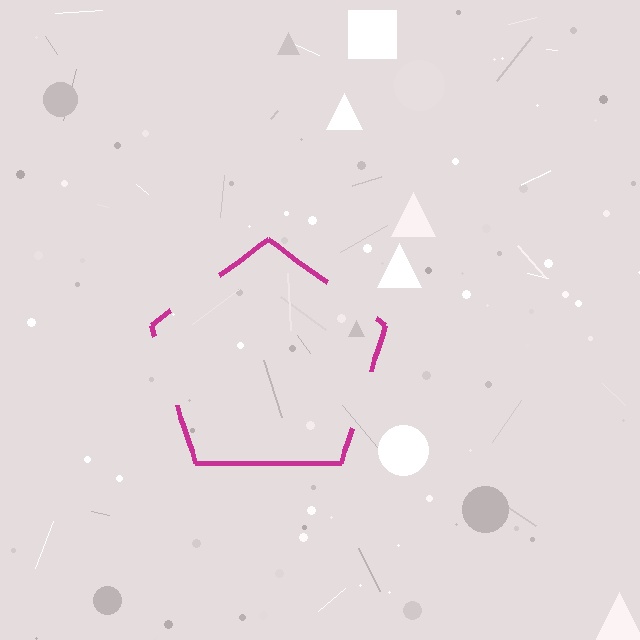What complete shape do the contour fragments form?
The contour fragments form a pentagon.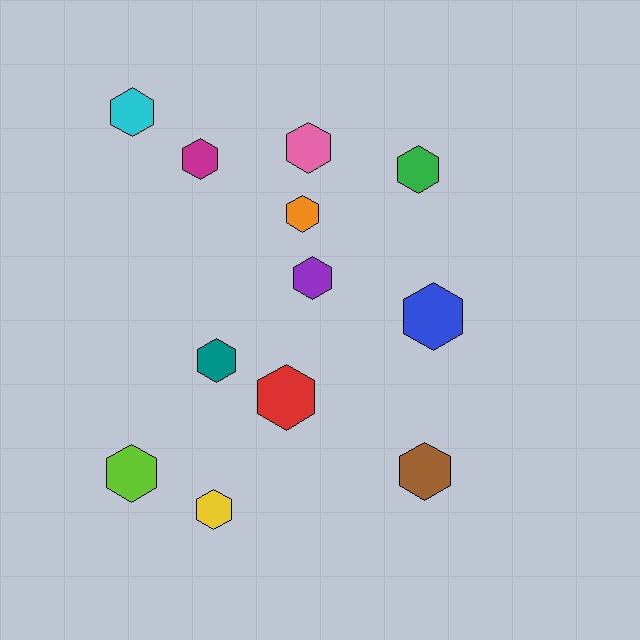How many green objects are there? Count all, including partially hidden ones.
There is 1 green object.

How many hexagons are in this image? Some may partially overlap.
There are 12 hexagons.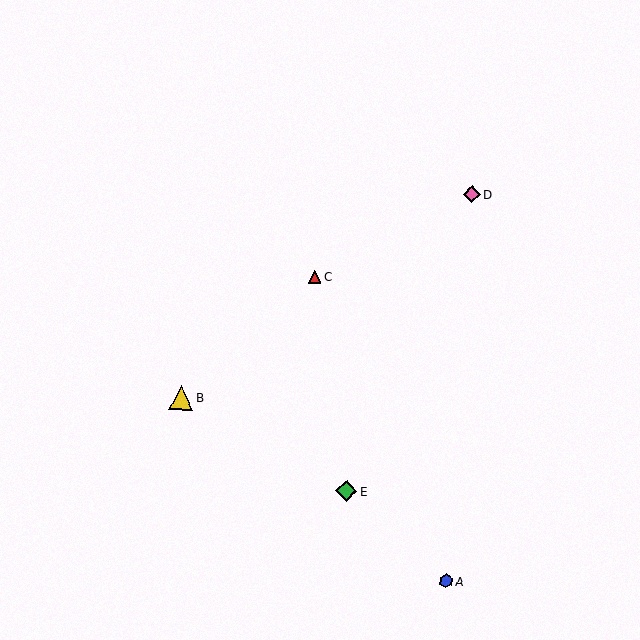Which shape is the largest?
The yellow triangle (labeled B) is the largest.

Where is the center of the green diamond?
The center of the green diamond is at (346, 491).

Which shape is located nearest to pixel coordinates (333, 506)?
The green diamond (labeled E) at (346, 491) is nearest to that location.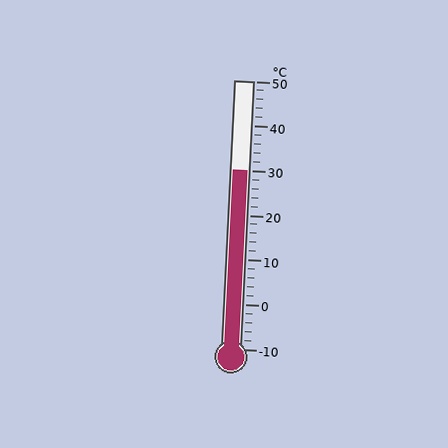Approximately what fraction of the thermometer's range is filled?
The thermometer is filled to approximately 65% of its range.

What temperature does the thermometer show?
The thermometer shows approximately 30°C.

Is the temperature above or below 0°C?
The temperature is above 0°C.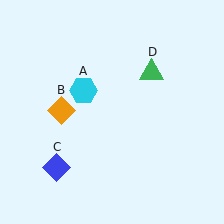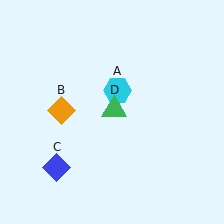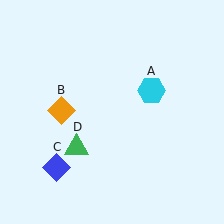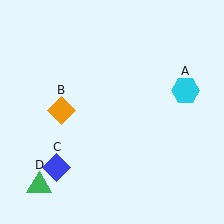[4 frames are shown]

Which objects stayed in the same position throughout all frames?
Orange diamond (object B) and blue diamond (object C) remained stationary.